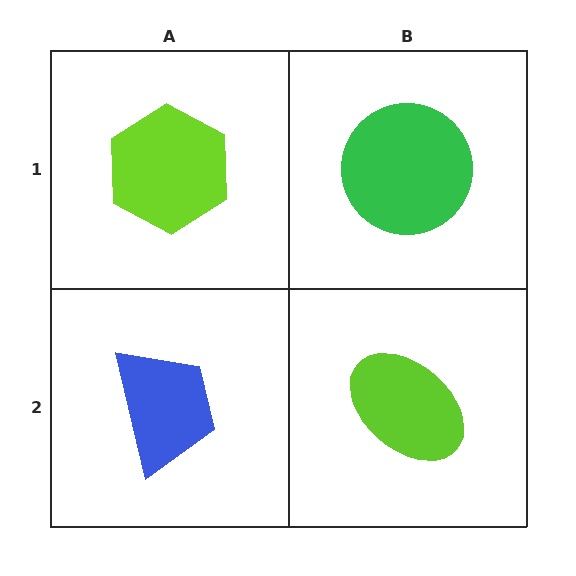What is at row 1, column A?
A lime hexagon.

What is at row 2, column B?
A lime ellipse.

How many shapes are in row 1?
2 shapes.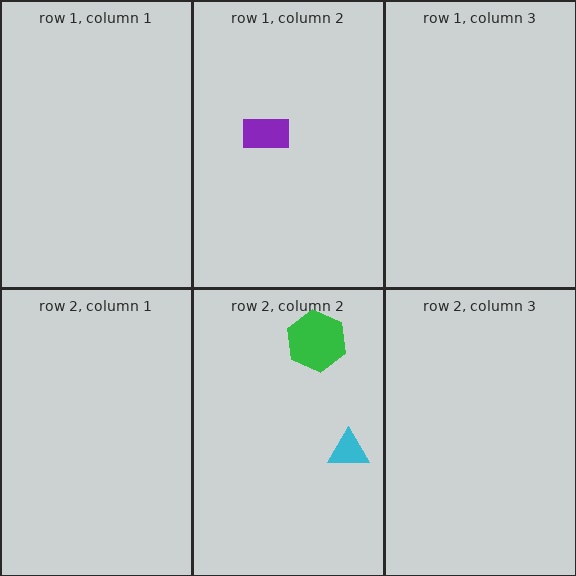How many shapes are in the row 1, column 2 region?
1.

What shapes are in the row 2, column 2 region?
The green hexagon, the cyan triangle.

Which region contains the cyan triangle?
The row 2, column 2 region.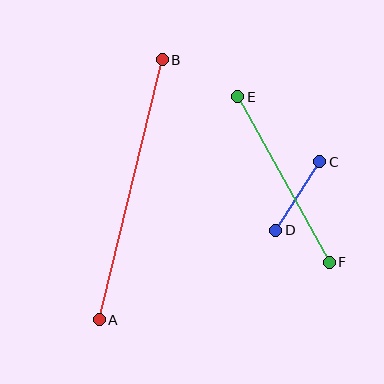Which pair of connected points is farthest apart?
Points A and B are farthest apart.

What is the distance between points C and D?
The distance is approximately 81 pixels.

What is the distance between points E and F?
The distance is approximately 189 pixels.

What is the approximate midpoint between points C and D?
The midpoint is at approximately (298, 196) pixels.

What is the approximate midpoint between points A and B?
The midpoint is at approximately (131, 190) pixels.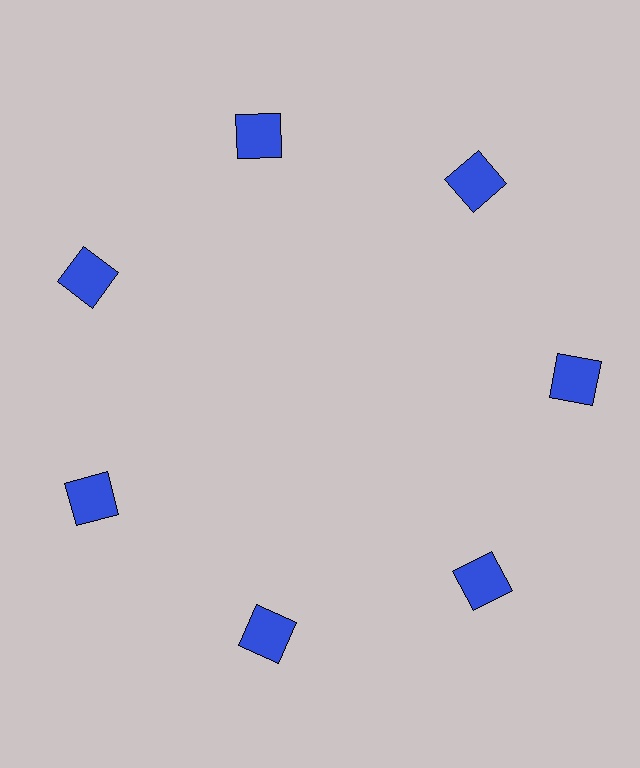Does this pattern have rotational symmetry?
Yes, this pattern has 7-fold rotational symmetry. It looks the same after rotating 51 degrees around the center.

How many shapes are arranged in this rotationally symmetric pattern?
There are 7 shapes, arranged in 7 groups of 1.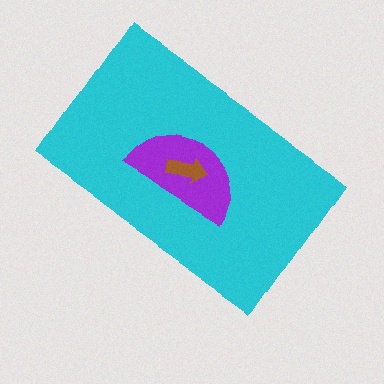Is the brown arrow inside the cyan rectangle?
Yes.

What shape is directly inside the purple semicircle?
The brown arrow.